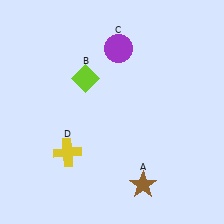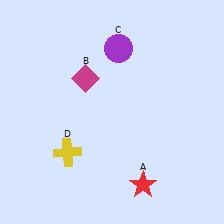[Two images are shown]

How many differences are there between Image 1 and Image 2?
There are 2 differences between the two images.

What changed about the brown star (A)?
In Image 1, A is brown. In Image 2, it changed to red.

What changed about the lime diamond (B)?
In Image 1, B is lime. In Image 2, it changed to magenta.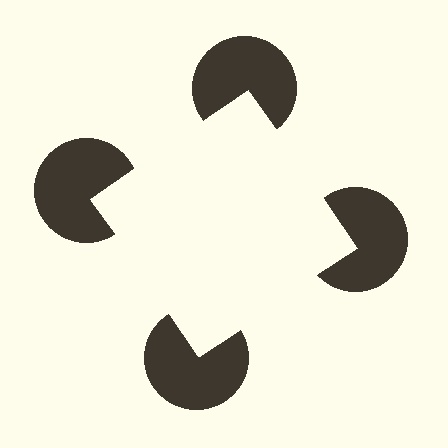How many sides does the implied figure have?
4 sides.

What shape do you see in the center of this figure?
An illusory square — its edges are inferred from the aligned wedge cuts in the pac-man discs, not physically drawn.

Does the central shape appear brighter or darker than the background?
It typically appears slightly brighter than the background, even though no actual brightness change is drawn.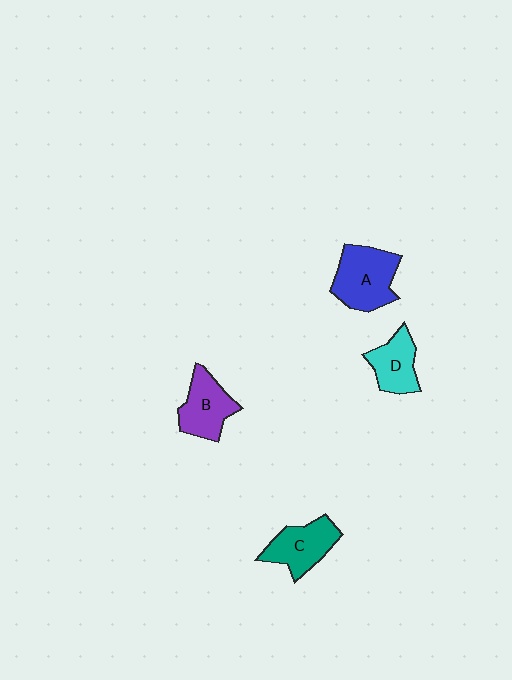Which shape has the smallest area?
Shape D (cyan).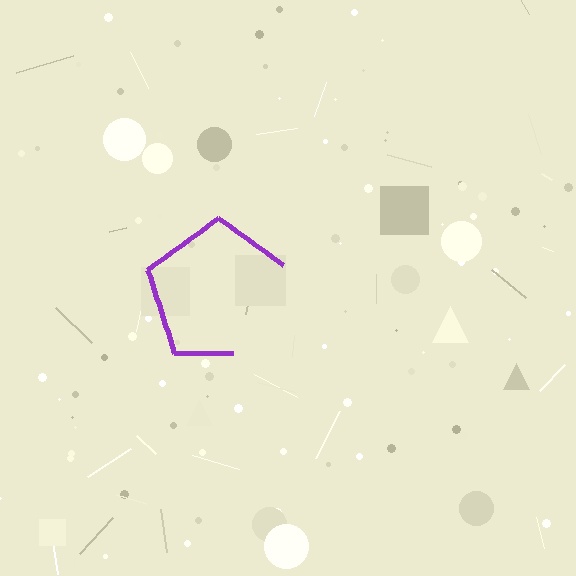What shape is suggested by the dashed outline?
The dashed outline suggests a pentagon.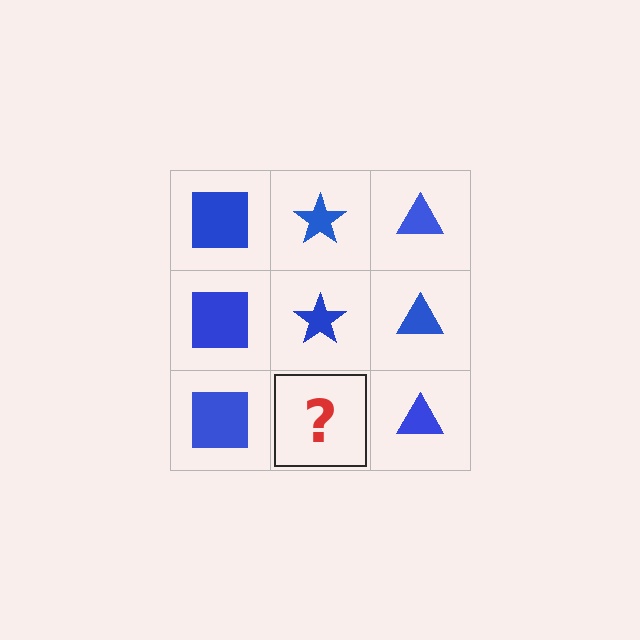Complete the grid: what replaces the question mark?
The question mark should be replaced with a blue star.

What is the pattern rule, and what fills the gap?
The rule is that each column has a consistent shape. The gap should be filled with a blue star.